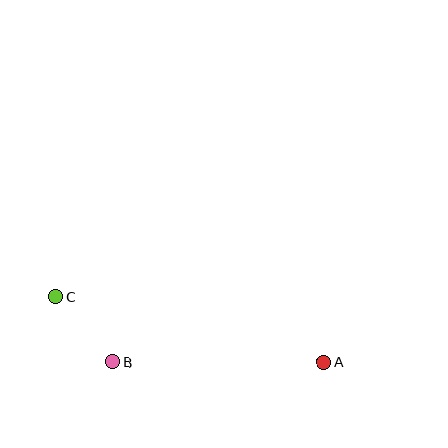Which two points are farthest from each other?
Points A and C are farthest from each other.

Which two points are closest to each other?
Points B and C are closest to each other.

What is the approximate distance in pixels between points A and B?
The distance between A and B is approximately 211 pixels.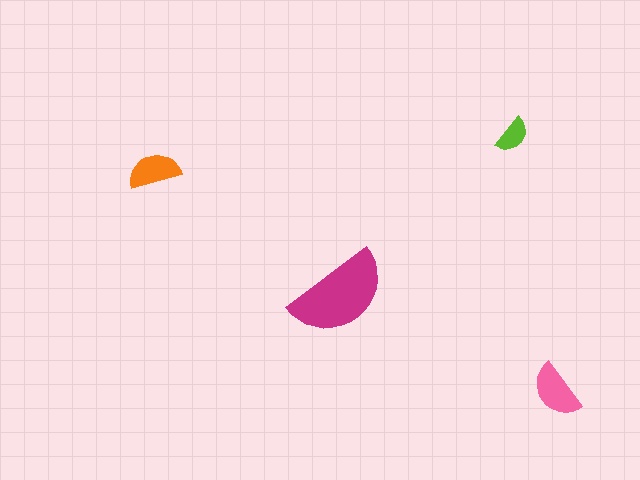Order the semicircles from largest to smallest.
the magenta one, the pink one, the orange one, the lime one.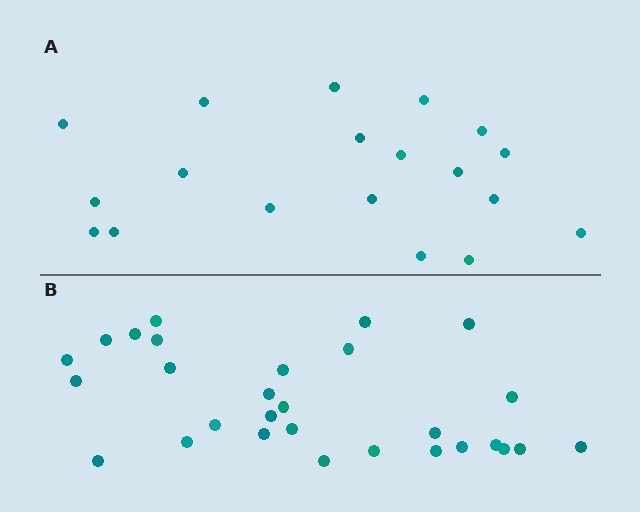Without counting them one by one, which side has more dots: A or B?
Region B (the bottom region) has more dots.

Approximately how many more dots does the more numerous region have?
Region B has roughly 10 or so more dots than region A.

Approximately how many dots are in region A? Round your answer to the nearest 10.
About 20 dots. (The exact count is 19, which rounds to 20.)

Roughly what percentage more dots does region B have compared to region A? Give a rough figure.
About 55% more.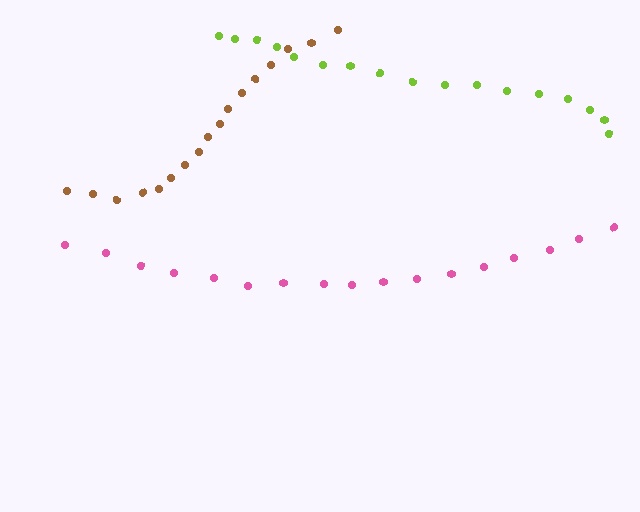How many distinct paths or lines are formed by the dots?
There are 3 distinct paths.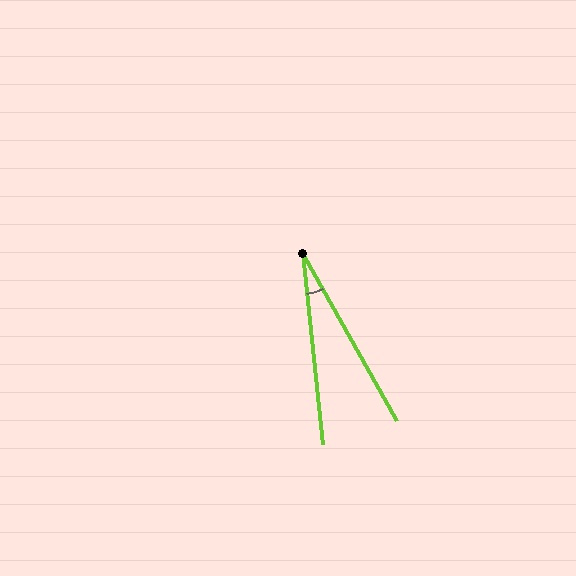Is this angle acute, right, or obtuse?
It is acute.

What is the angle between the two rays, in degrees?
Approximately 23 degrees.